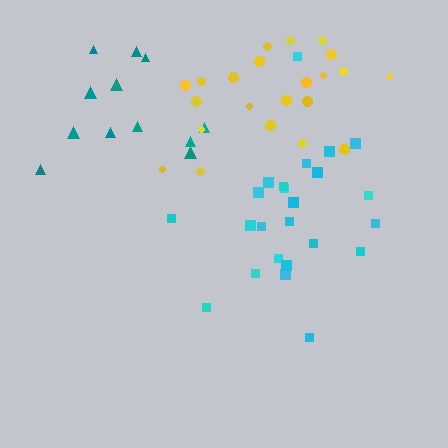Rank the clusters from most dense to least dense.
cyan, yellow, teal.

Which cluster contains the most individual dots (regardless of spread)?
Cyan (24).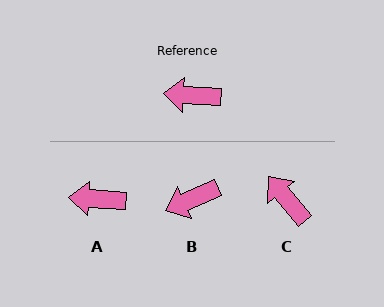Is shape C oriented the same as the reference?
No, it is off by about 47 degrees.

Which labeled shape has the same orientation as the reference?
A.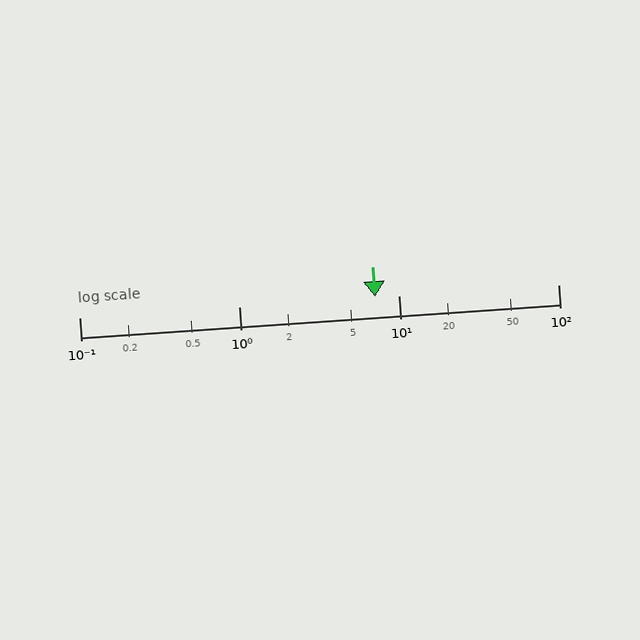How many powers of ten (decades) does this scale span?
The scale spans 3 decades, from 0.1 to 100.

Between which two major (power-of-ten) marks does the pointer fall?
The pointer is between 1 and 10.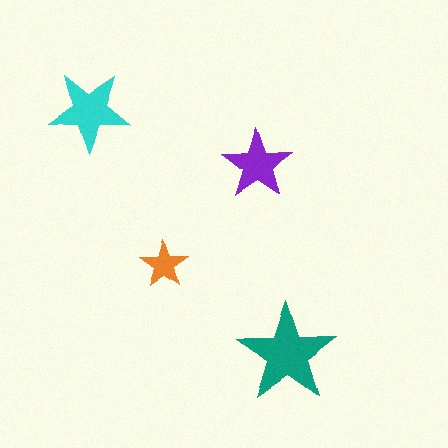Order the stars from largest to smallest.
the teal one, the cyan one, the purple one, the orange one.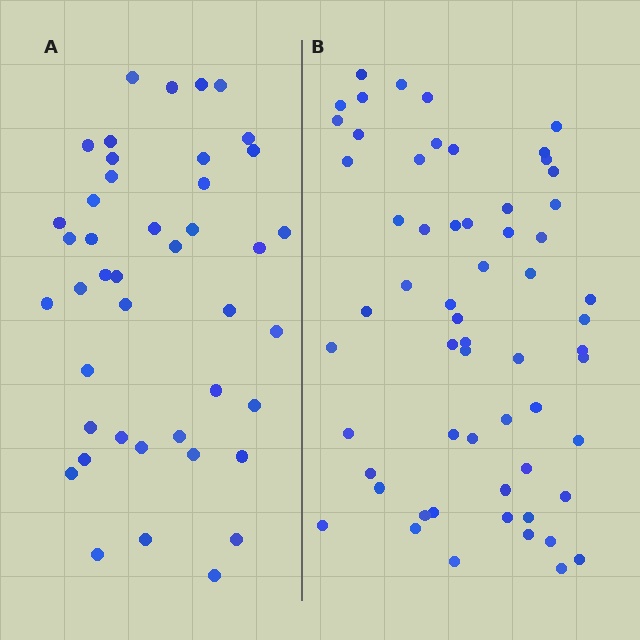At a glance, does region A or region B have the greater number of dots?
Region B (the right region) has more dots.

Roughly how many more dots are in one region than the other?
Region B has approximately 15 more dots than region A.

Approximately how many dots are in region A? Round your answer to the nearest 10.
About 40 dots. (The exact count is 43, which rounds to 40.)